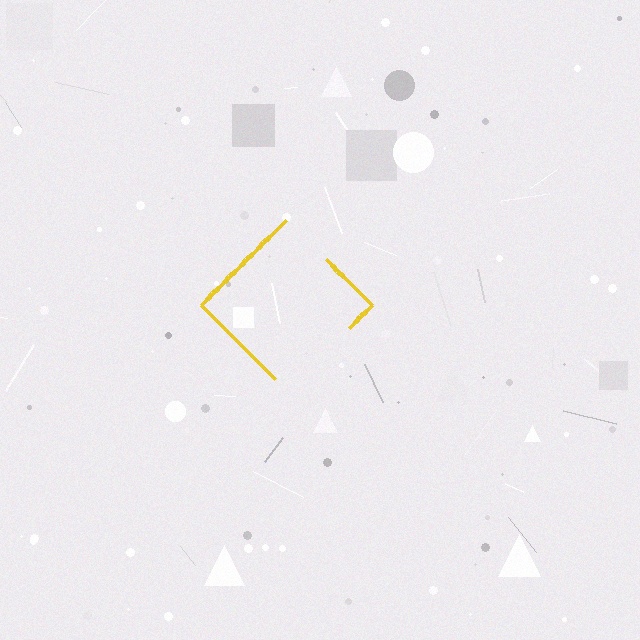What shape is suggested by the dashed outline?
The dashed outline suggests a diamond.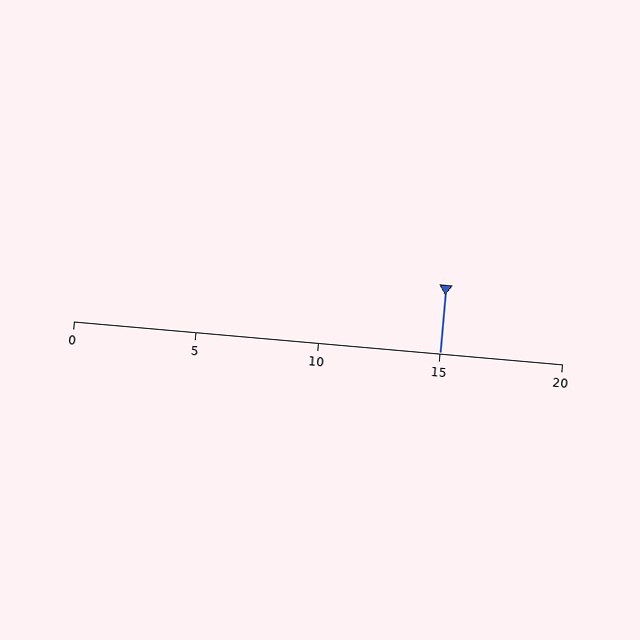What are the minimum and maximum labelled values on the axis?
The axis runs from 0 to 20.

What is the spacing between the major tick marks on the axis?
The major ticks are spaced 5 apart.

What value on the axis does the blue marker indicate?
The marker indicates approximately 15.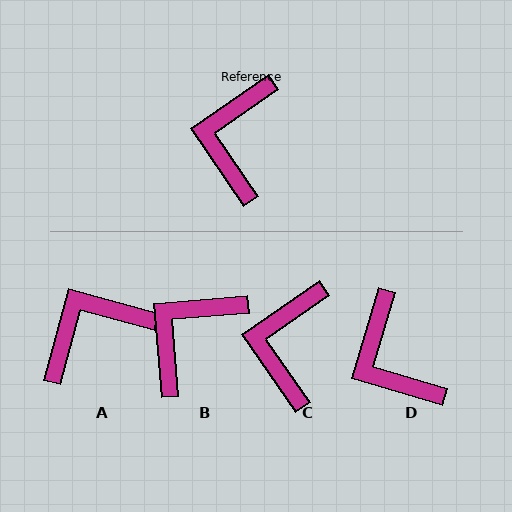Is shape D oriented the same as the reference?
No, it is off by about 39 degrees.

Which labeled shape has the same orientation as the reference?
C.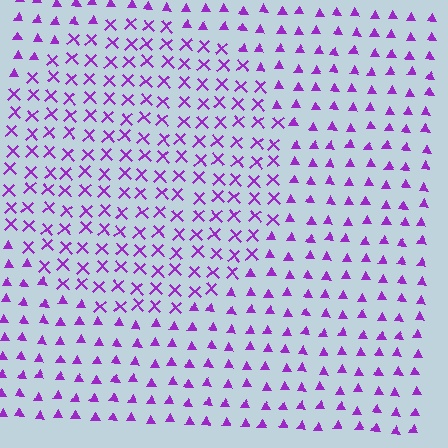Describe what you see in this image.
The image is filled with small purple elements arranged in a uniform grid. A circle-shaped region contains X marks, while the surrounding area contains triangles. The boundary is defined purely by the change in element shape.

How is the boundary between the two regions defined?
The boundary is defined by a change in element shape: X marks inside vs. triangles outside. All elements share the same color and spacing.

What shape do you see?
I see a circle.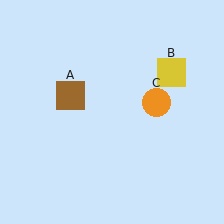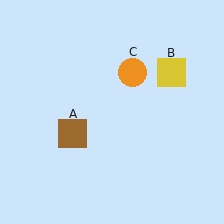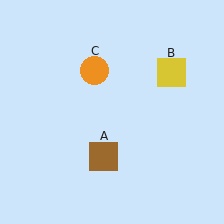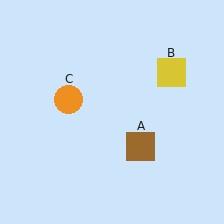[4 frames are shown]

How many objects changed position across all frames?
2 objects changed position: brown square (object A), orange circle (object C).